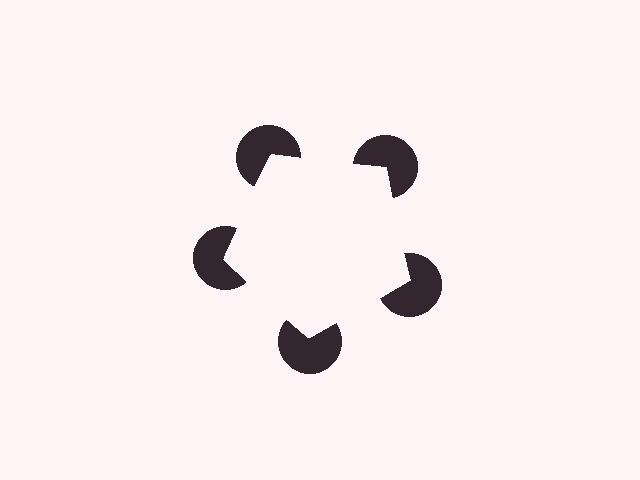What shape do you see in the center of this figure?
An illusory pentagon — its edges are inferred from the aligned wedge cuts in the pac-man discs, not physically drawn.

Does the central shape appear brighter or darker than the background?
It typically appears slightly brighter than the background, even though no actual brightness change is drawn.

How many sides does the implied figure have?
5 sides.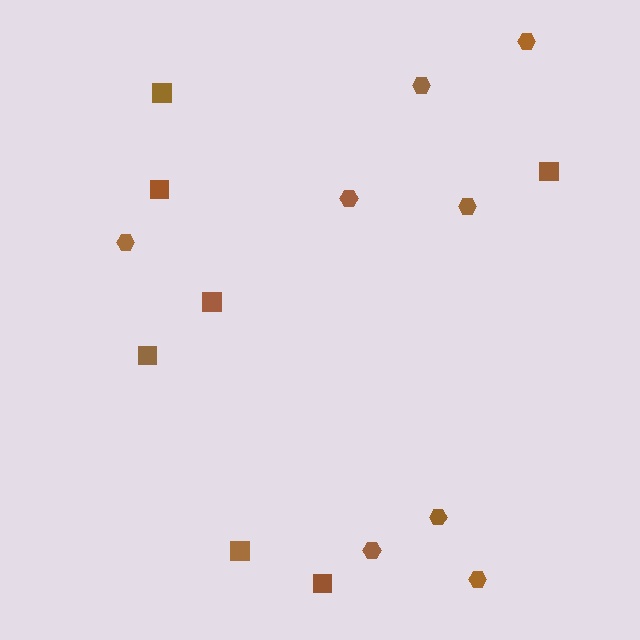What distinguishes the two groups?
There are 2 groups: one group of hexagons (8) and one group of squares (7).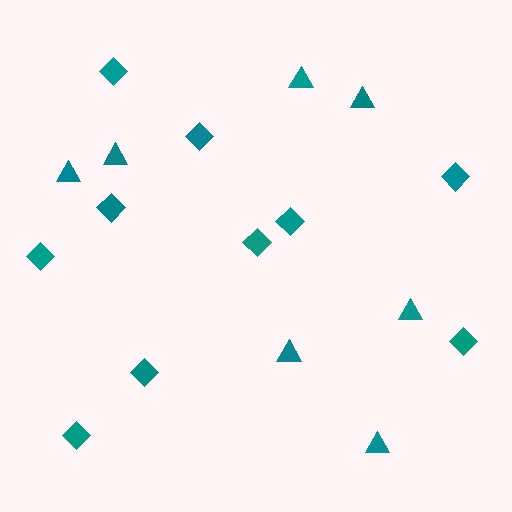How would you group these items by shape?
There are 2 groups: one group of triangles (7) and one group of diamonds (10).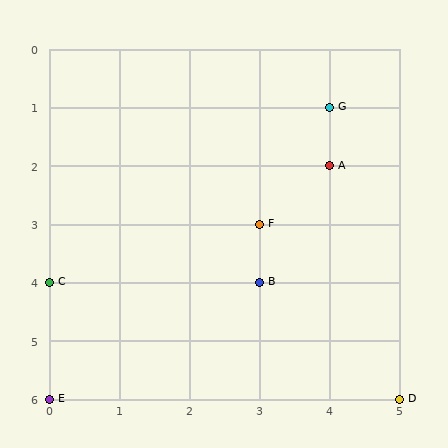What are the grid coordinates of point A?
Point A is at grid coordinates (4, 2).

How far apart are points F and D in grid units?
Points F and D are 2 columns and 3 rows apart (about 3.6 grid units diagonally).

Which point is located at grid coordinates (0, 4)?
Point C is at (0, 4).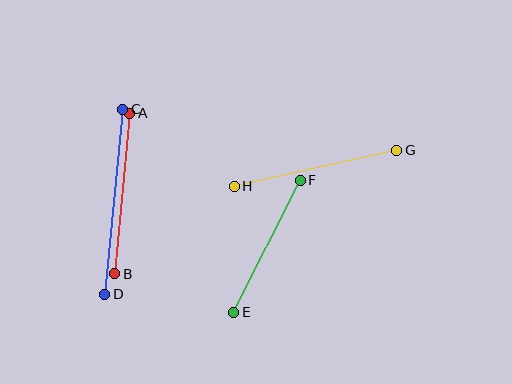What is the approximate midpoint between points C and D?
The midpoint is at approximately (114, 202) pixels.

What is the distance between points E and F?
The distance is approximately 148 pixels.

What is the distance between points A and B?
The distance is approximately 161 pixels.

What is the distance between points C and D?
The distance is approximately 186 pixels.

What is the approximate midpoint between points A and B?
The midpoint is at approximately (122, 193) pixels.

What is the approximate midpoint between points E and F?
The midpoint is at approximately (267, 246) pixels.